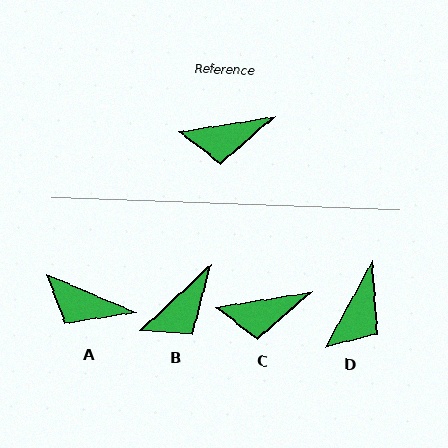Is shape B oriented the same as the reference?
No, it is off by about 33 degrees.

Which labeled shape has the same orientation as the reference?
C.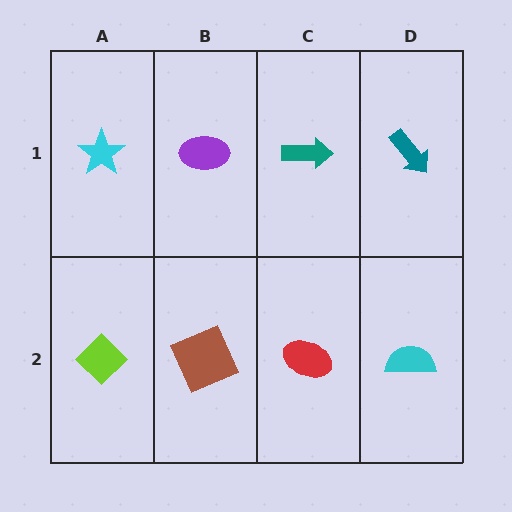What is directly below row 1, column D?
A cyan semicircle.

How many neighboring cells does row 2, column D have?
2.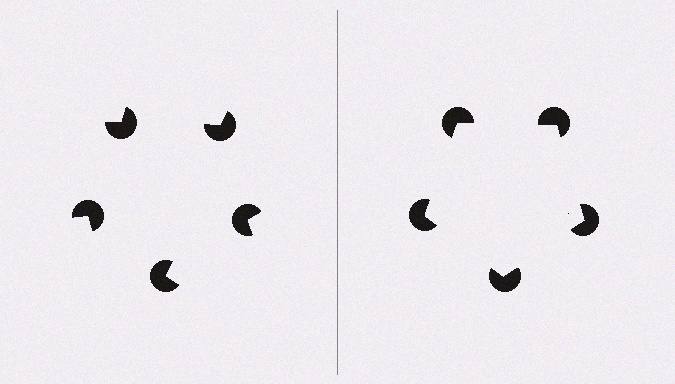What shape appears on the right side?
An illusory pentagon.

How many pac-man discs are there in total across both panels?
10 — 5 on each side.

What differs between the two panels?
The pac-man discs are positioned identically on both sides; only the wedge orientations differ. On the right they align to a pentagon; on the left they are misaligned.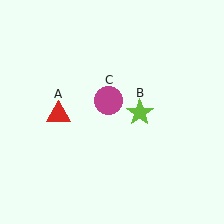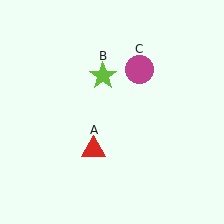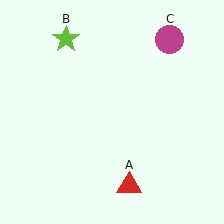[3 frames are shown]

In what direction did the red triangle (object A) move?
The red triangle (object A) moved down and to the right.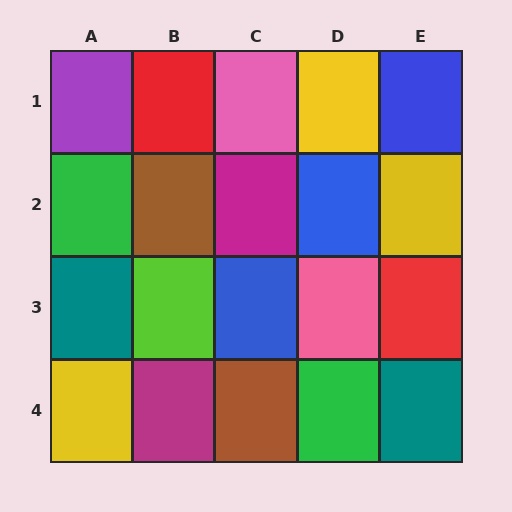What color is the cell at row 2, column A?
Green.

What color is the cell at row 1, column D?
Yellow.